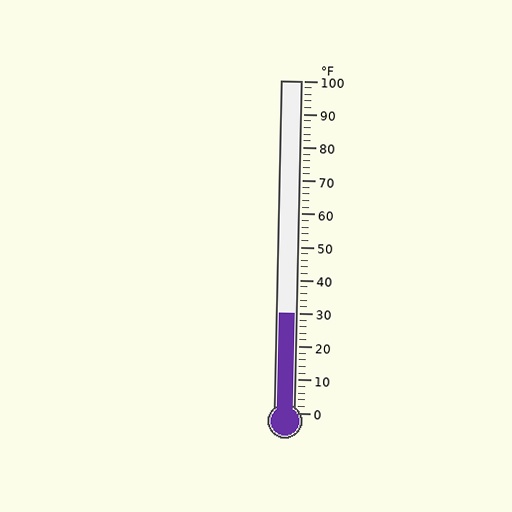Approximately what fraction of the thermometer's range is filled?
The thermometer is filled to approximately 30% of its range.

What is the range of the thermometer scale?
The thermometer scale ranges from 0°F to 100°F.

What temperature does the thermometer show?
The thermometer shows approximately 30°F.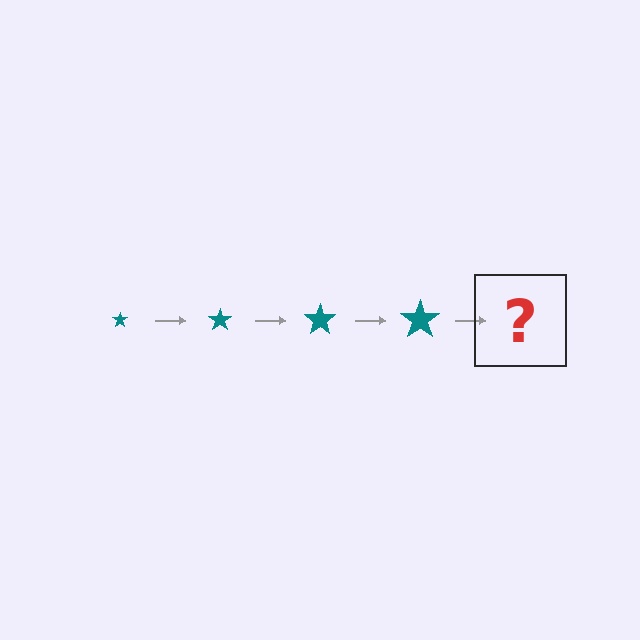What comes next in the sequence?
The next element should be a teal star, larger than the previous one.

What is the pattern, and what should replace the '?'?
The pattern is that the star gets progressively larger each step. The '?' should be a teal star, larger than the previous one.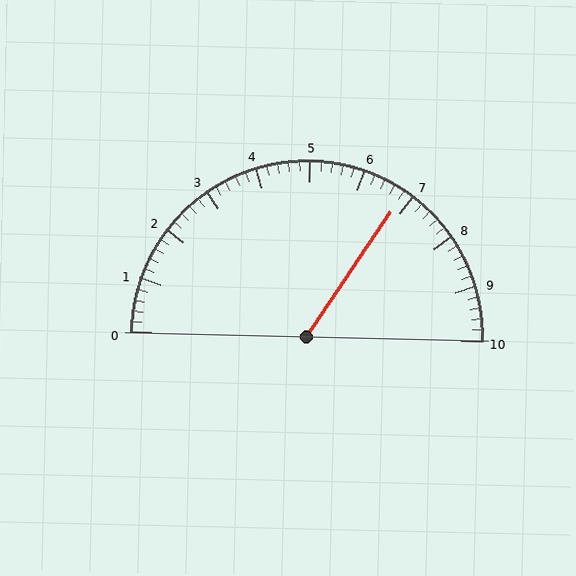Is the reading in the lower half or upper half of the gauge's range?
The reading is in the upper half of the range (0 to 10).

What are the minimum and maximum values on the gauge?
The gauge ranges from 0 to 10.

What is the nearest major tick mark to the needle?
The nearest major tick mark is 7.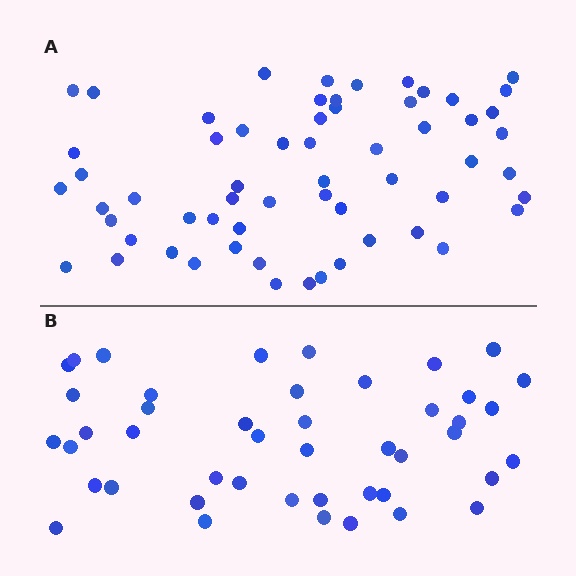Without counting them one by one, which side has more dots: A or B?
Region A (the top region) has more dots.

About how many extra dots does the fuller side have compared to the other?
Region A has approximately 15 more dots than region B.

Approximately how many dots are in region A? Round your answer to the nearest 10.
About 60 dots.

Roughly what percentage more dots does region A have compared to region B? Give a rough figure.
About 35% more.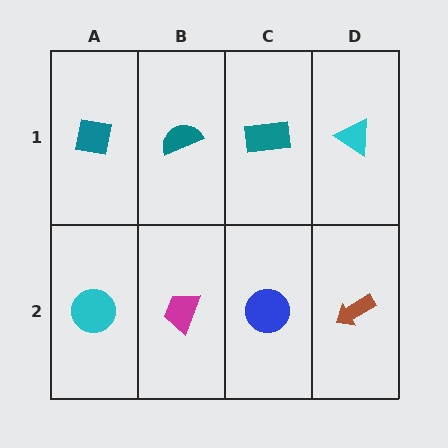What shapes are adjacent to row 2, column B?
A teal semicircle (row 1, column B), a cyan circle (row 2, column A), a blue circle (row 2, column C).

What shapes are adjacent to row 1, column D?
A brown arrow (row 2, column D), a teal rectangle (row 1, column C).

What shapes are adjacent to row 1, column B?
A magenta trapezoid (row 2, column B), a teal square (row 1, column A), a teal rectangle (row 1, column C).